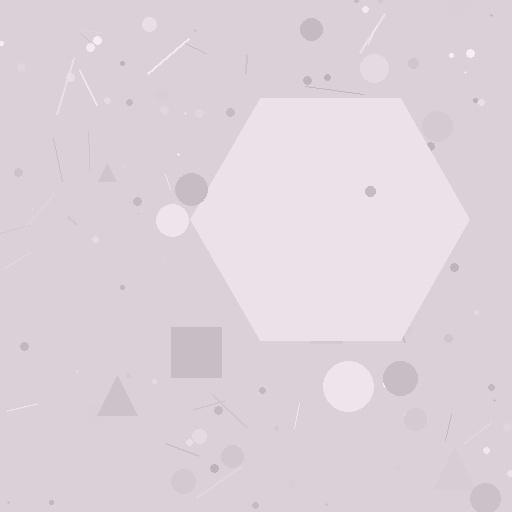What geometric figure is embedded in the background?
A hexagon is embedded in the background.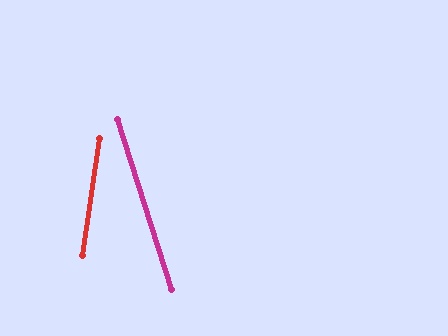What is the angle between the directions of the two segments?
Approximately 26 degrees.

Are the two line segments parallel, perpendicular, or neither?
Neither parallel nor perpendicular — they differ by about 26°.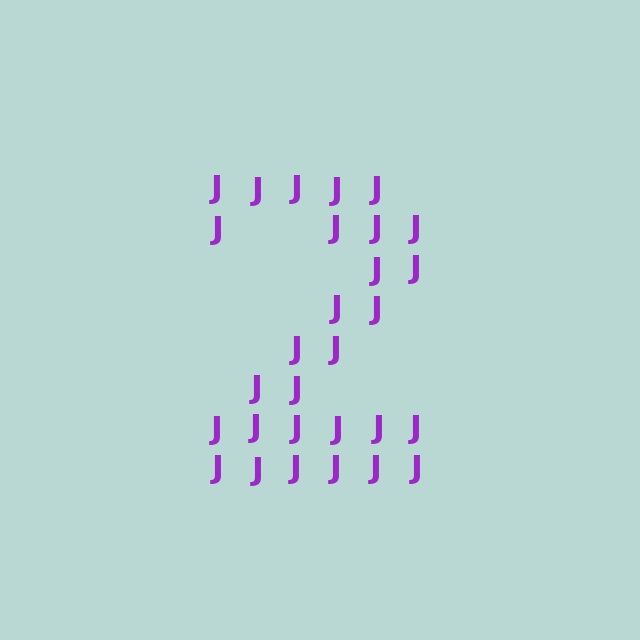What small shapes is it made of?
It is made of small letter J's.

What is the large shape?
The large shape is the digit 2.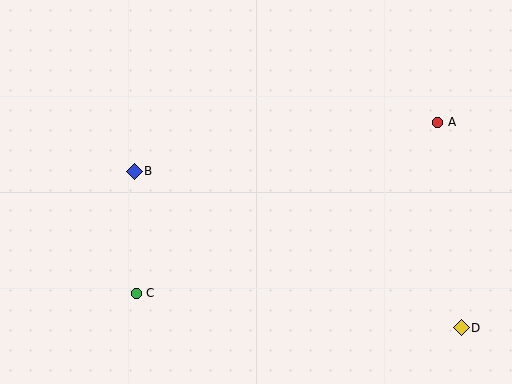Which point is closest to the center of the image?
Point B at (134, 171) is closest to the center.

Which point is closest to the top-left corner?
Point B is closest to the top-left corner.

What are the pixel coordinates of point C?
Point C is at (136, 293).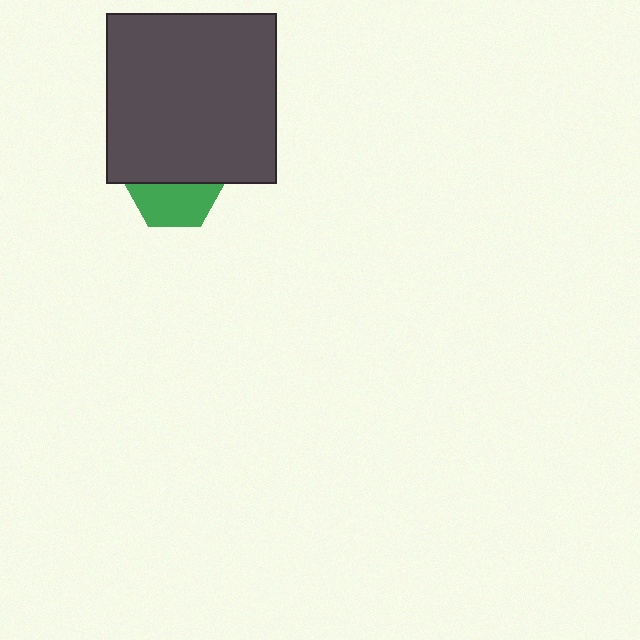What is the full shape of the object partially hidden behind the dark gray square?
The partially hidden object is a green hexagon.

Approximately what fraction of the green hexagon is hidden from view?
Roughly 52% of the green hexagon is hidden behind the dark gray square.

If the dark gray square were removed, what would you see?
You would see the complete green hexagon.